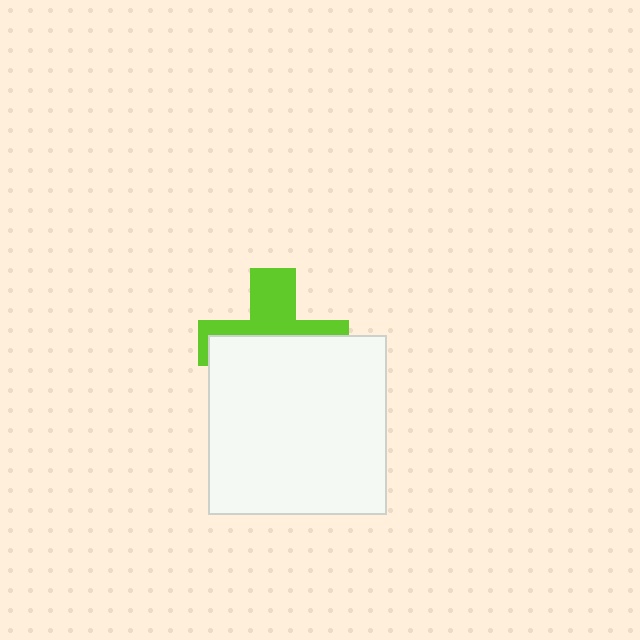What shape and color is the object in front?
The object in front is a white square.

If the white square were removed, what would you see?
You would see the complete lime cross.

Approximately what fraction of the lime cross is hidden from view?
Roughly 57% of the lime cross is hidden behind the white square.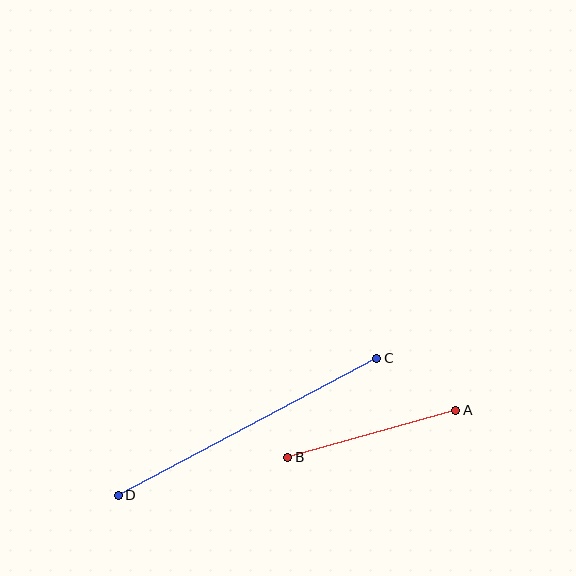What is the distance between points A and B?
The distance is approximately 174 pixels.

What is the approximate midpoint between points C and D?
The midpoint is at approximately (248, 427) pixels.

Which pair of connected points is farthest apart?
Points C and D are farthest apart.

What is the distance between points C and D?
The distance is approximately 293 pixels.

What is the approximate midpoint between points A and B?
The midpoint is at approximately (372, 434) pixels.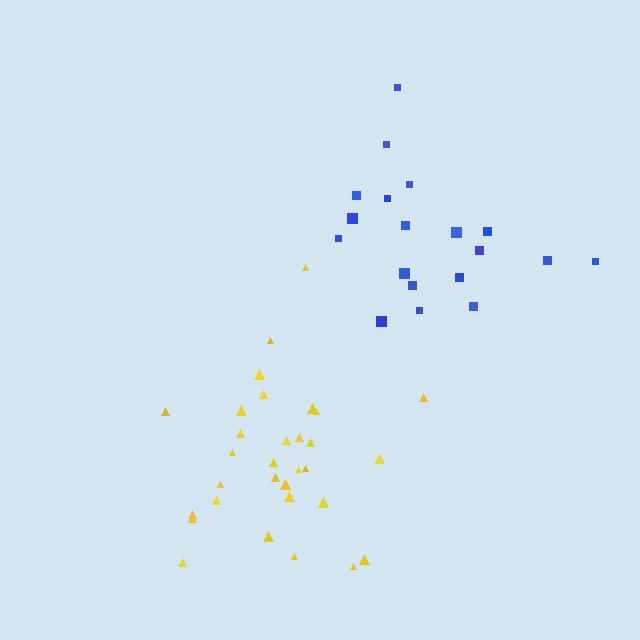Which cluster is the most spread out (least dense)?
Blue.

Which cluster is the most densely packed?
Yellow.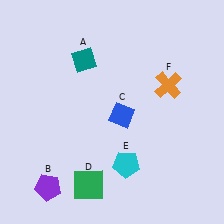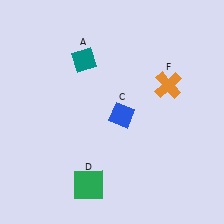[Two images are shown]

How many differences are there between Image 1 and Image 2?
There are 2 differences between the two images.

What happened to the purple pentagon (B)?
The purple pentagon (B) was removed in Image 2. It was in the bottom-left area of Image 1.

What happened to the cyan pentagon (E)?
The cyan pentagon (E) was removed in Image 2. It was in the bottom-right area of Image 1.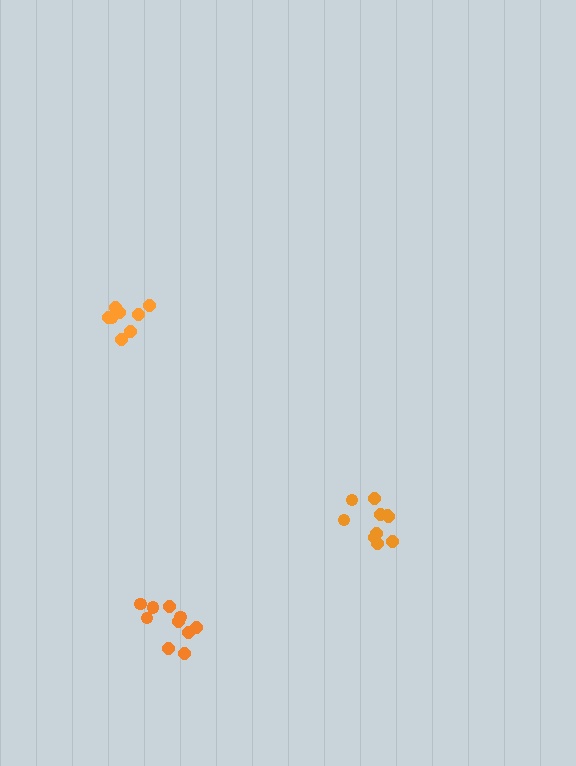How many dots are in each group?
Group 1: 10 dots, Group 2: 8 dots, Group 3: 10 dots (28 total).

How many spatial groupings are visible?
There are 3 spatial groupings.